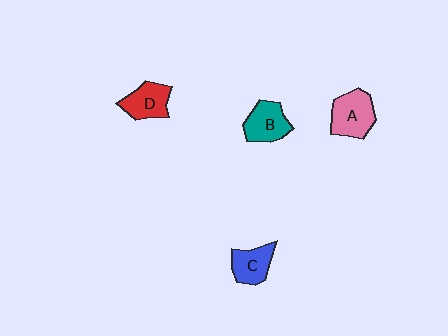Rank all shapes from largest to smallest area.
From largest to smallest: A (pink), B (teal), D (red), C (blue).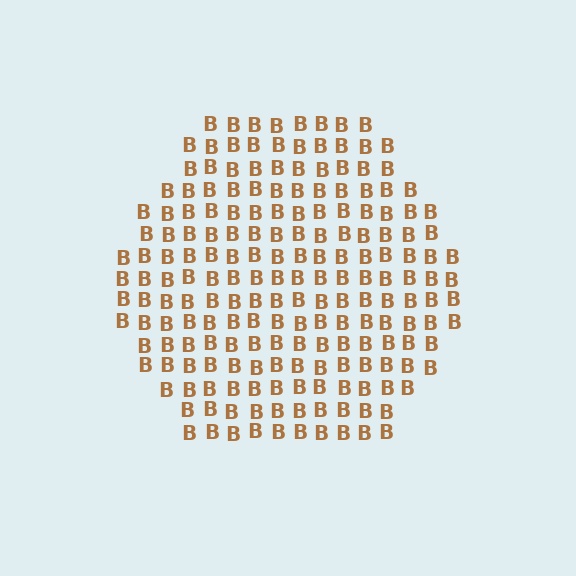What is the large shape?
The large shape is a hexagon.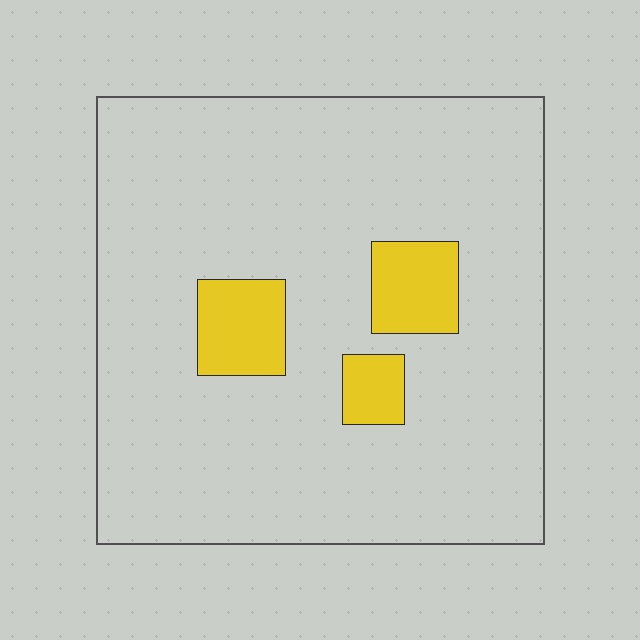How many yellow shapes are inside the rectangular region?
3.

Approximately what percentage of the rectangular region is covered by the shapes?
Approximately 10%.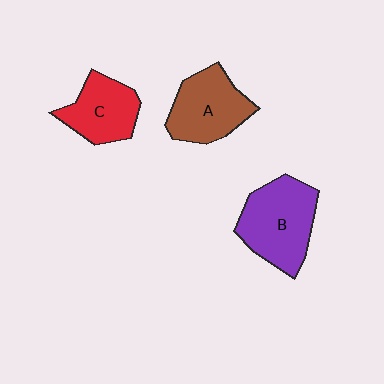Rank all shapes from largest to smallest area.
From largest to smallest: B (purple), A (brown), C (red).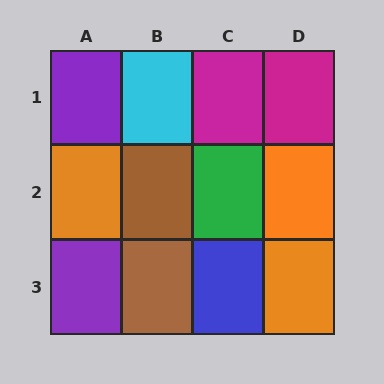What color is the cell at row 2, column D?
Orange.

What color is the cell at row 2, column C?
Green.